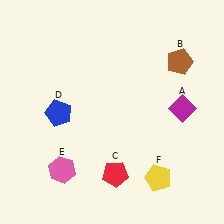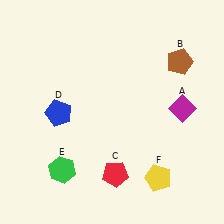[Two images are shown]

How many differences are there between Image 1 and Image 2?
There is 1 difference between the two images.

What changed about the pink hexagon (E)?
In Image 1, E is pink. In Image 2, it changed to green.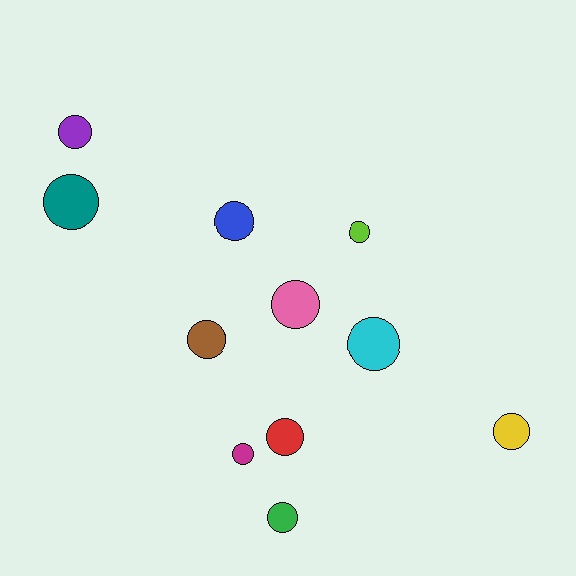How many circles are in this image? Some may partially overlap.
There are 11 circles.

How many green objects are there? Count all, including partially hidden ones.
There is 1 green object.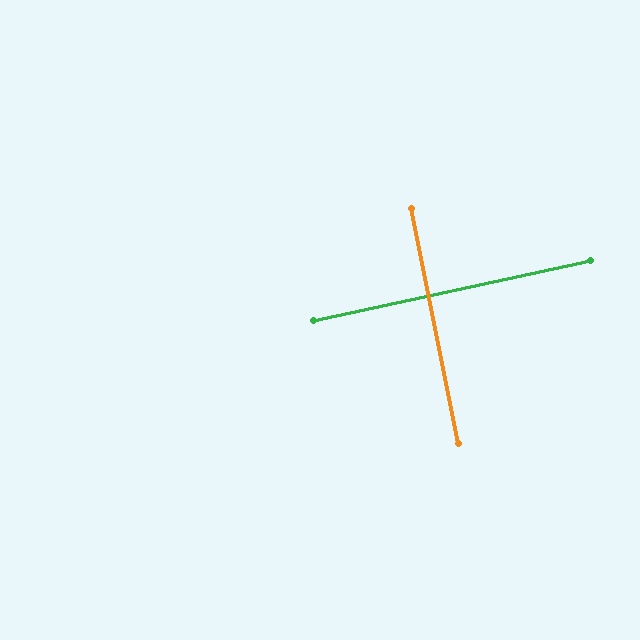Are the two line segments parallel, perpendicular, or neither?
Perpendicular — they meet at approximately 89°.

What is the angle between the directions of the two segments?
Approximately 89 degrees.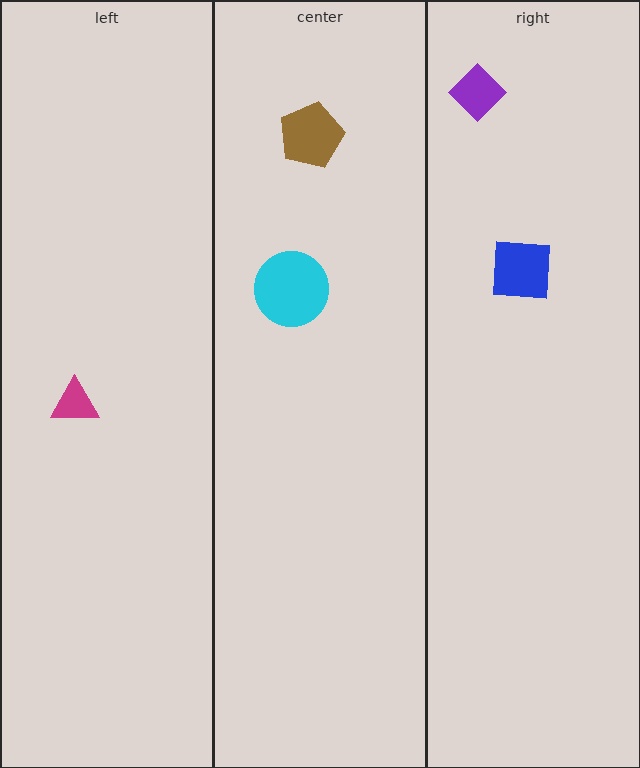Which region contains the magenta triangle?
The left region.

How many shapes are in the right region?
2.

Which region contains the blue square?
The right region.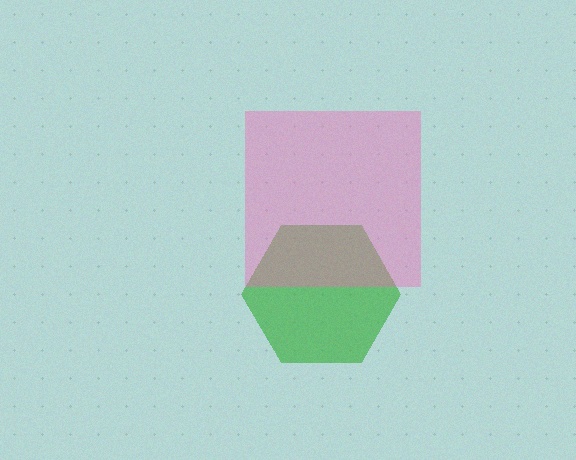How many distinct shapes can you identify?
There are 2 distinct shapes: a green hexagon, a pink square.